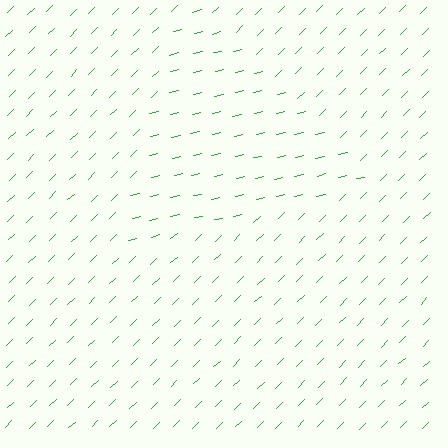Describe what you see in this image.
The image is filled with small green line segments. A triangle region in the image has lines oriented differently from the surrounding lines, creating a visible texture boundary.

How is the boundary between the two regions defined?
The boundary is defined purely by a change in line orientation (approximately 30 degrees difference). All lines are the same color and thickness.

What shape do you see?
I see a triangle.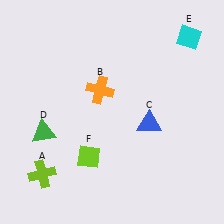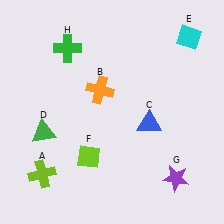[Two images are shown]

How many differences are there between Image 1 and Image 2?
There are 2 differences between the two images.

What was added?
A purple star (G), a green cross (H) were added in Image 2.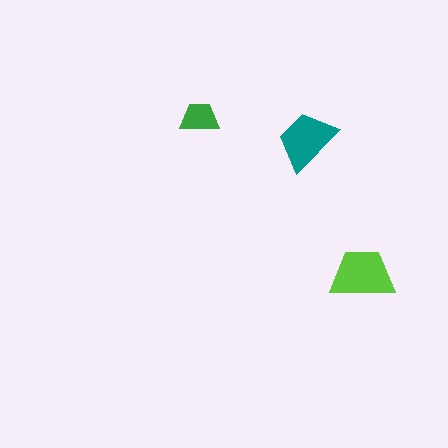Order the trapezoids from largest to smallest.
the lime one, the teal one, the green one.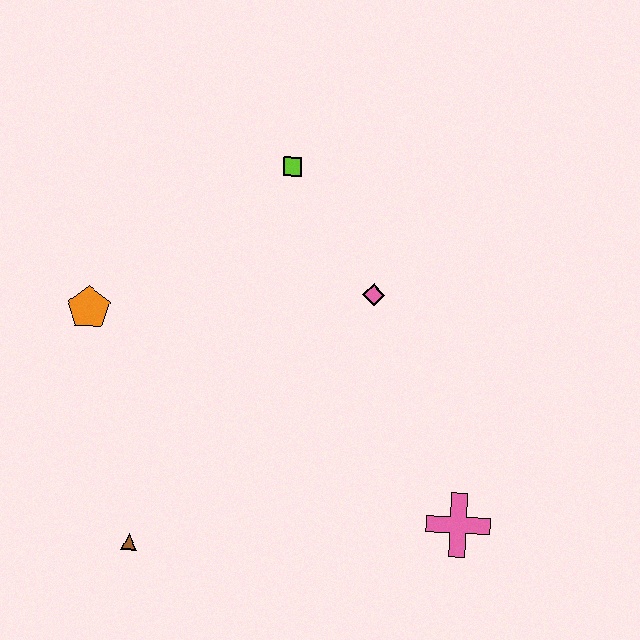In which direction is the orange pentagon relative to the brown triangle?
The orange pentagon is above the brown triangle.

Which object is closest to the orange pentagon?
The brown triangle is closest to the orange pentagon.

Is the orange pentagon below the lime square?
Yes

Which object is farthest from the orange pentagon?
The pink cross is farthest from the orange pentagon.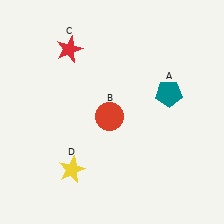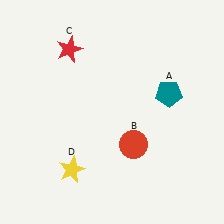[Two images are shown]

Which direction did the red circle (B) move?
The red circle (B) moved down.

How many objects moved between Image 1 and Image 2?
1 object moved between the two images.